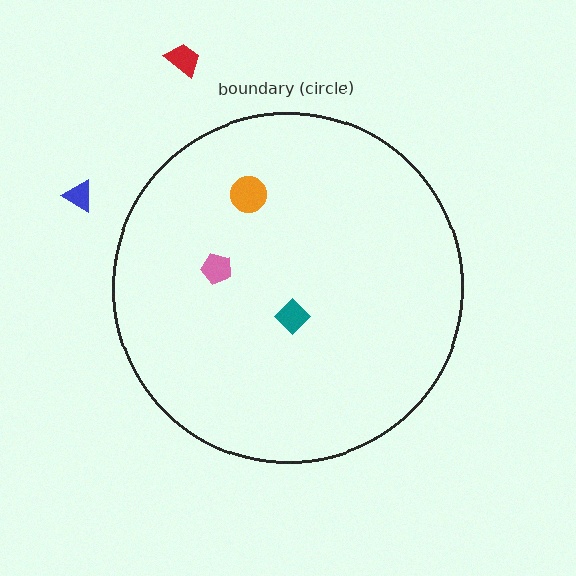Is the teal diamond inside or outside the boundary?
Inside.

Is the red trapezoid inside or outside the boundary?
Outside.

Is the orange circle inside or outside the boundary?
Inside.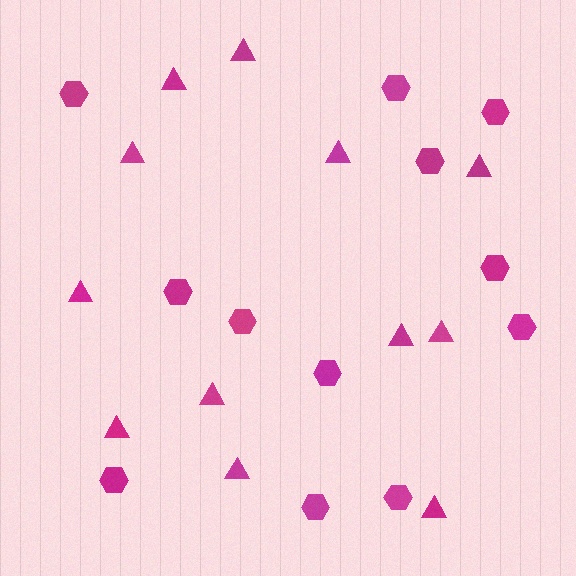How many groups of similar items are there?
There are 2 groups: one group of triangles (12) and one group of hexagons (12).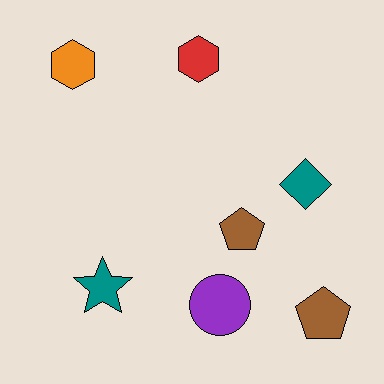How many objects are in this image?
There are 7 objects.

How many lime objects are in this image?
There are no lime objects.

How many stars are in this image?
There is 1 star.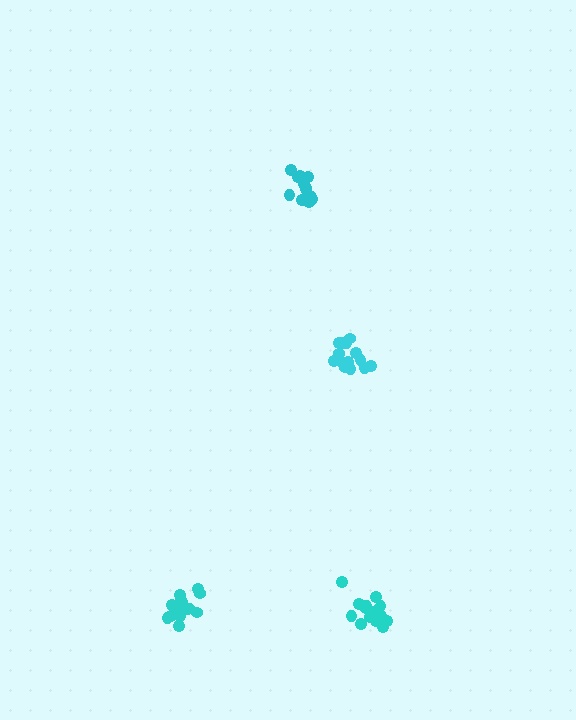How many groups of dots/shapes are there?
There are 4 groups.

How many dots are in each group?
Group 1: 14 dots, Group 2: 14 dots, Group 3: 12 dots, Group 4: 14 dots (54 total).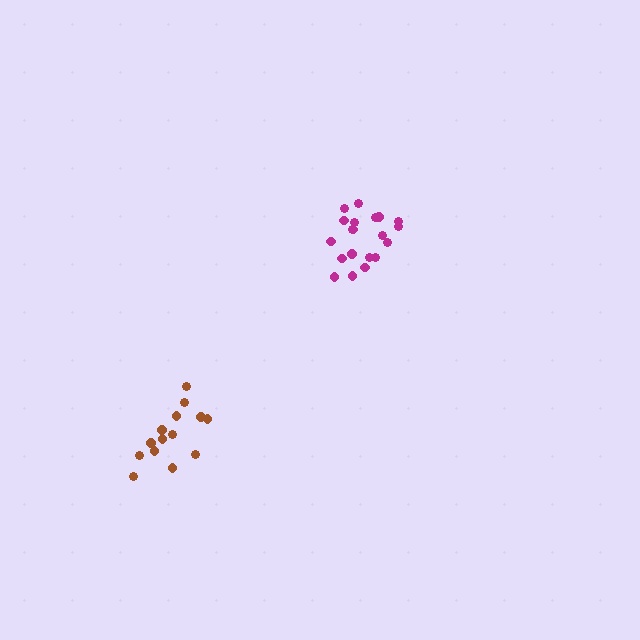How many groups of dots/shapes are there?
There are 2 groups.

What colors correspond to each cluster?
The clusters are colored: brown, magenta.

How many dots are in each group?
Group 1: 14 dots, Group 2: 20 dots (34 total).